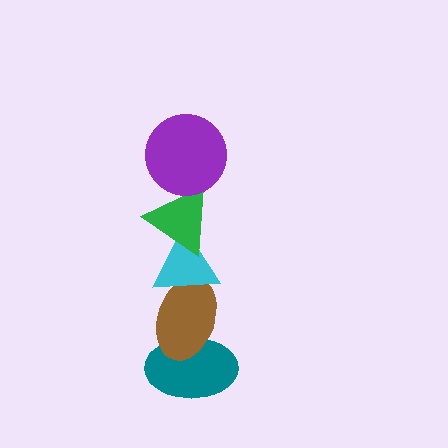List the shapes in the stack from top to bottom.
From top to bottom: the purple circle, the green triangle, the cyan triangle, the brown ellipse, the teal ellipse.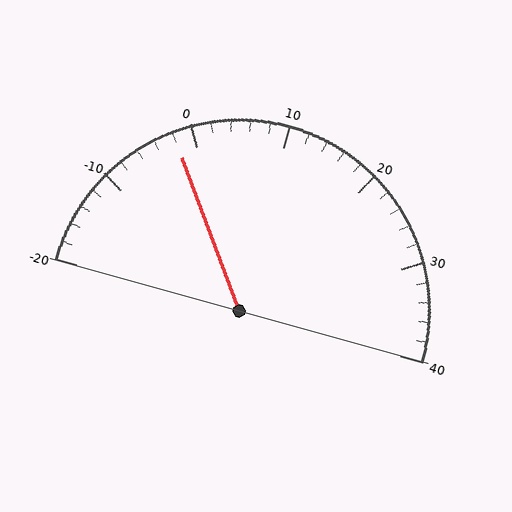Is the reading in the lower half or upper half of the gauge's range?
The reading is in the lower half of the range (-20 to 40).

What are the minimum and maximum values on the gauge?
The gauge ranges from -20 to 40.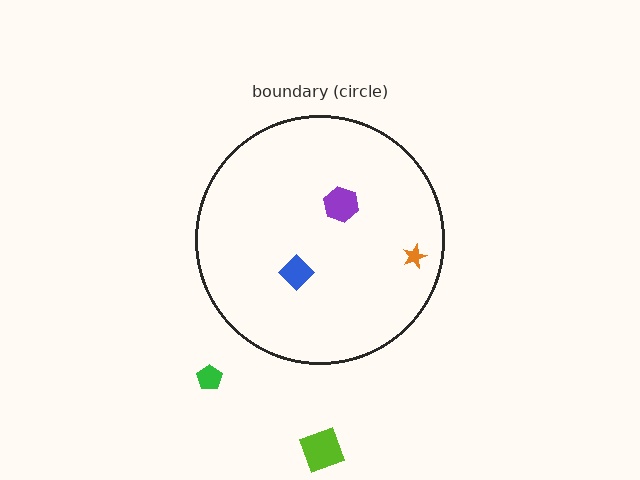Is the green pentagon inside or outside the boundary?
Outside.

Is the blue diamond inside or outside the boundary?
Inside.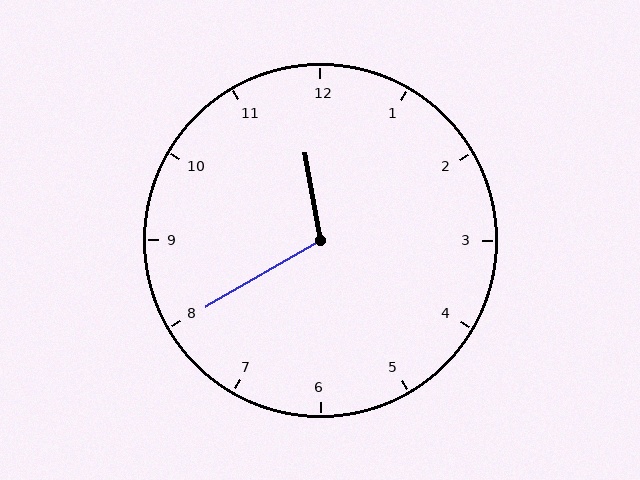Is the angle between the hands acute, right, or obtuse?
It is obtuse.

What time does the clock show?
11:40.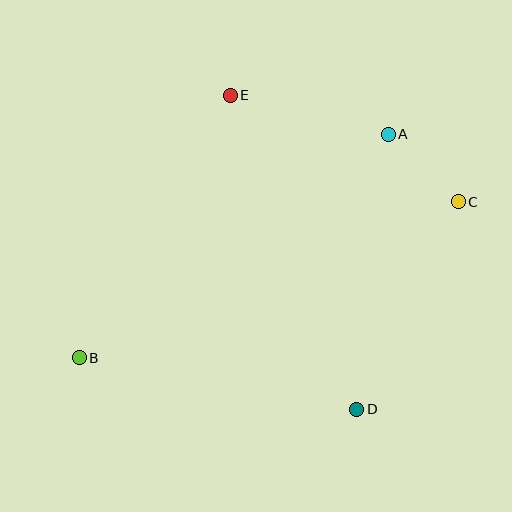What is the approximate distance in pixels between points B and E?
The distance between B and E is approximately 303 pixels.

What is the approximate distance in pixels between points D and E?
The distance between D and E is approximately 339 pixels.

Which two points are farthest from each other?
Points B and C are farthest from each other.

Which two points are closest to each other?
Points A and C are closest to each other.